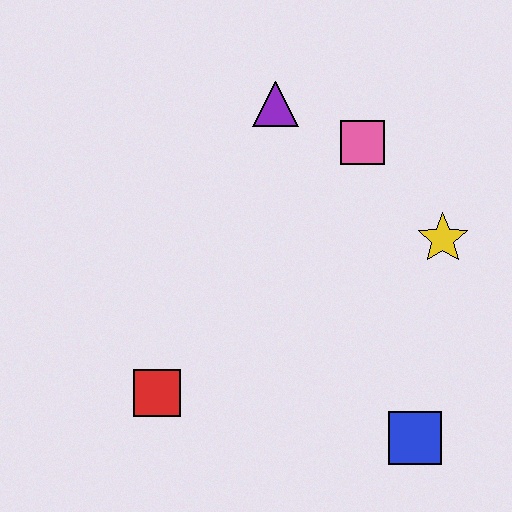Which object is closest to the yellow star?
The pink square is closest to the yellow star.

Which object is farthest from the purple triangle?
The blue square is farthest from the purple triangle.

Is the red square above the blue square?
Yes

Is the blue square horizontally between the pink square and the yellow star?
Yes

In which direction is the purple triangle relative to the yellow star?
The purple triangle is to the left of the yellow star.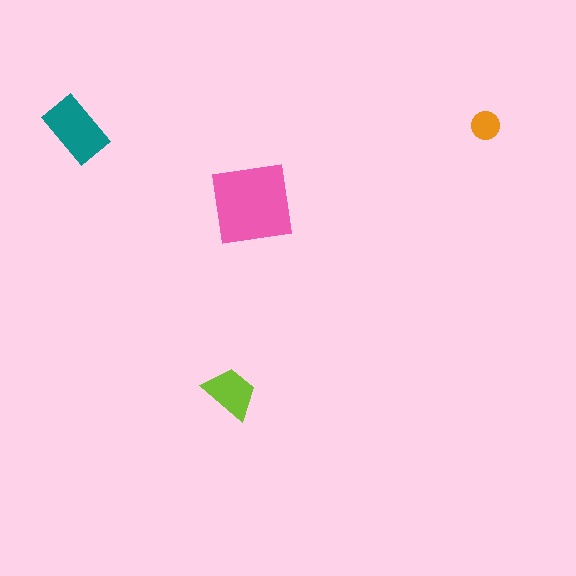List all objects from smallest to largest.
The orange circle, the lime trapezoid, the teal rectangle, the pink square.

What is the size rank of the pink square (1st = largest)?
1st.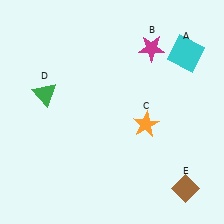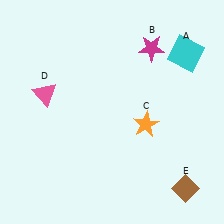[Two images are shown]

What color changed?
The triangle (D) changed from green in Image 1 to pink in Image 2.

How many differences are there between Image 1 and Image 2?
There is 1 difference between the two images.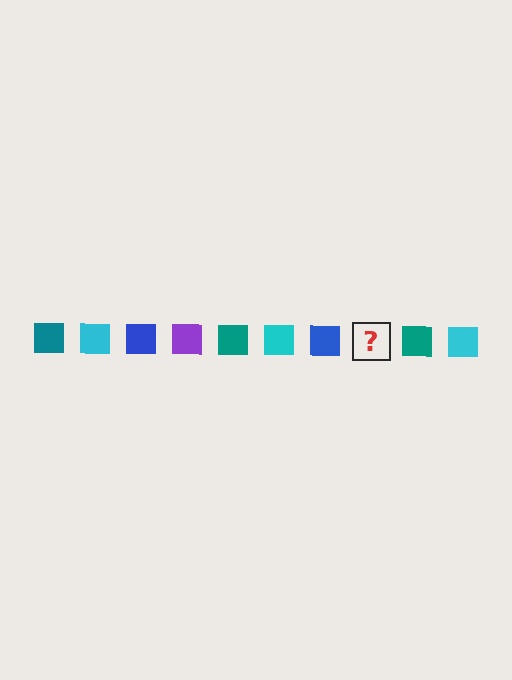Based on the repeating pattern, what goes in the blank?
The blank should be a purple square.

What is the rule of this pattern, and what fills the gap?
The rule is that the pattern cycles through teal, cyan, blue, purple squares. The gap should be filled with a purple square.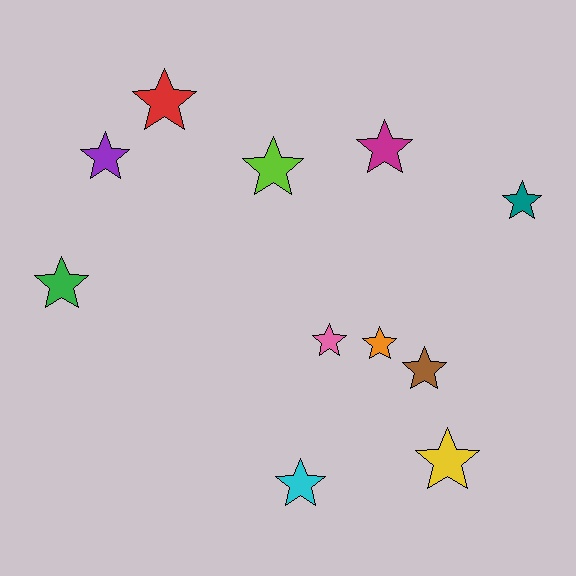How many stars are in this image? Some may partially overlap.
There are 11 stars.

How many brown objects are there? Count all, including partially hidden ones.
There is 1 brown object.